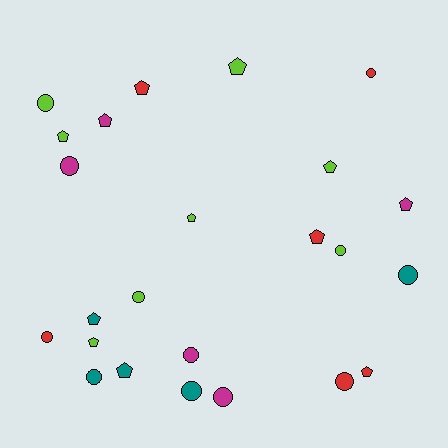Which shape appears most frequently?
Circle, with 12 objects.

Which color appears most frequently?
Lime, with 8 objects.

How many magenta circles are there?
There are 3 magenta circles.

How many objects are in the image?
There are 24 objects.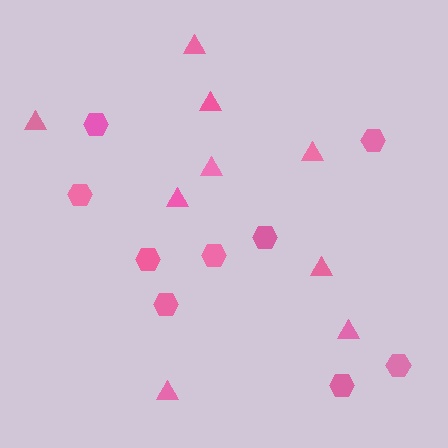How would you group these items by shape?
There are 2 groups: one group of hexagons (9) and one group of triangles (9).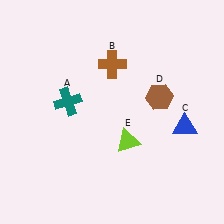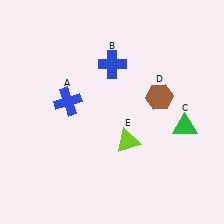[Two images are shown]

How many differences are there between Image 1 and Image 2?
There are 3 differences between the two images.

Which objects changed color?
A changed from teal to blue. B changed from brown to blue. C changed from blue to green.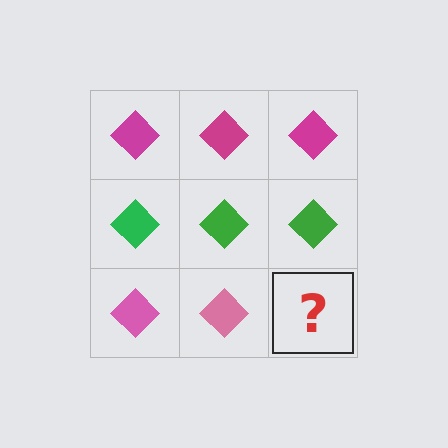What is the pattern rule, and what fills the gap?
The rule is that each row has a consistent color. The gap should be filled with a pink diamond.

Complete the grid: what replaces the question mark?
The question mark should be replaced with a pink diamond.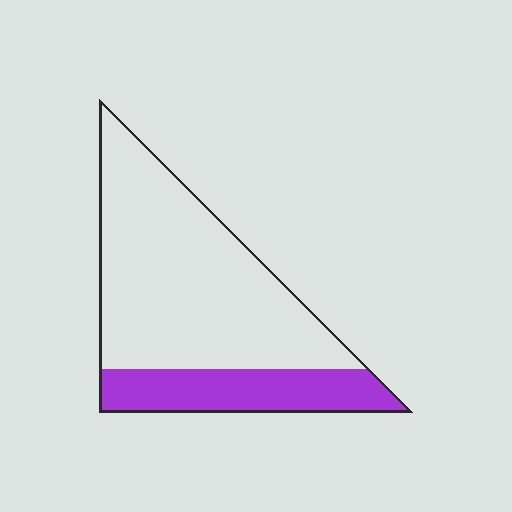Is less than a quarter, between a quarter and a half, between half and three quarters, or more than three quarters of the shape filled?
Between a quarter and a half.